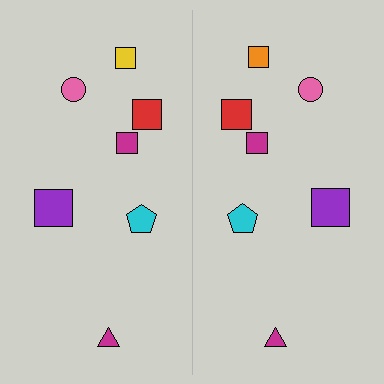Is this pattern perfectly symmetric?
No, the pattern is not perfectly symmetric. The orange square on the right side breaks the symmetry — its mirror counterpart is yellow.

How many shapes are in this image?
There are 14 shapes in this image.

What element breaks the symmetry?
The orange square on the right side breaks the symmetry — its mirror counterpart is yellow.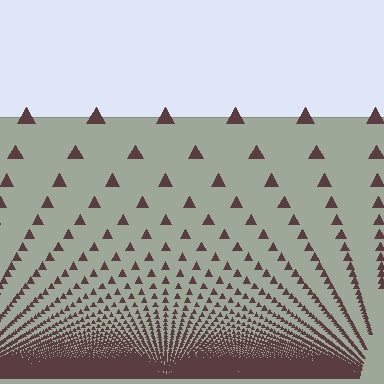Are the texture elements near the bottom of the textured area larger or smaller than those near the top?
Smaller. The gradient is inverted — elements near the bottom are smaller and denser.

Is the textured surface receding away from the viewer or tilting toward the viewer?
The surface appears to tilt toward the viewer. Texture elements get larger and sparser toward the top.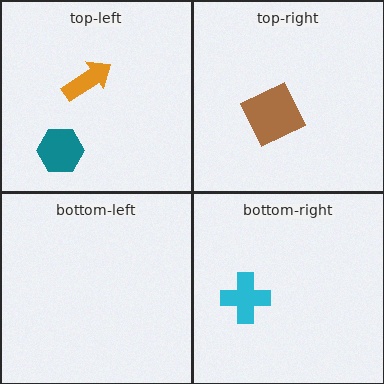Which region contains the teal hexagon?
The top-left region.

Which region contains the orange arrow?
The top-left region.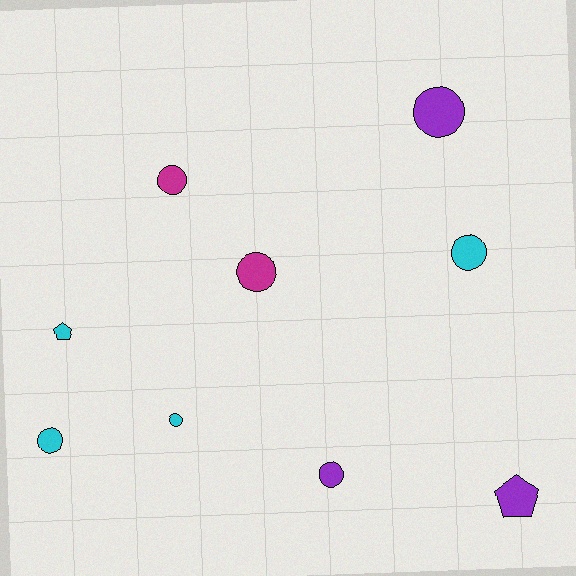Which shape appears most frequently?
Circle, with 7 objects.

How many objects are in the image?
There are 9 objects.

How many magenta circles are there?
There are 2 magenta circles.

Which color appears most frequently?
Cyan, with 4 objects.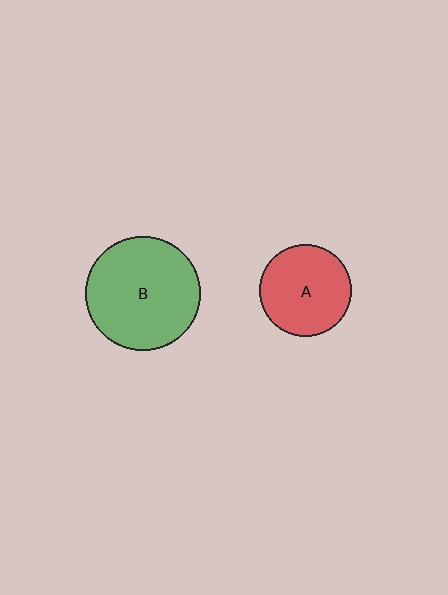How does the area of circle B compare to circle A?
Approximately 1.5 times.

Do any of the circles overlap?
No, none of the circles overlap.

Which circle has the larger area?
Circle B (green).